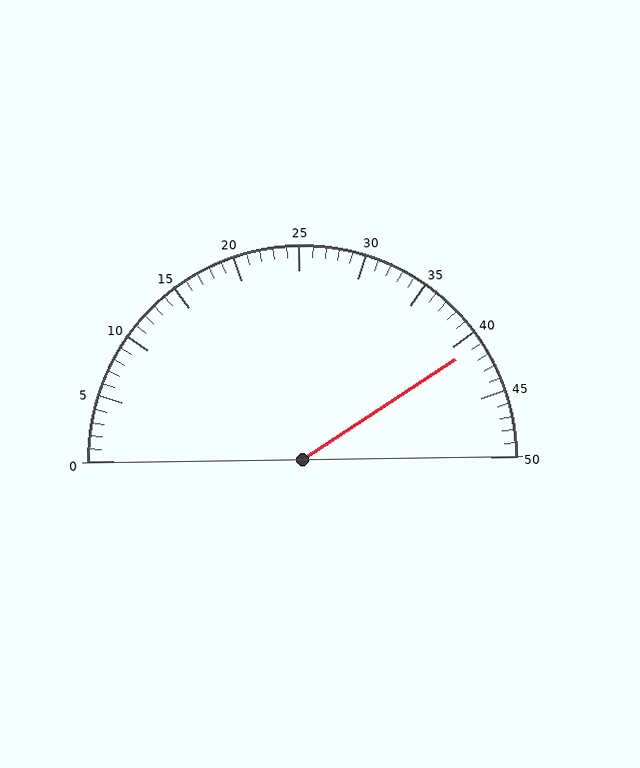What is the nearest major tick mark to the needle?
The nearest major tick mark is 40.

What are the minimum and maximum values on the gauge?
The gauge ranges from 0 to 50.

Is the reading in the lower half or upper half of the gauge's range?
The reading is in the upper half of the range (0 to 50).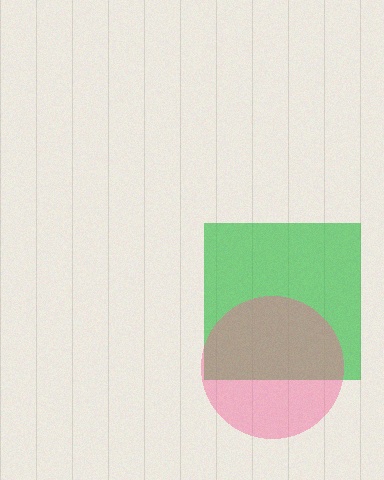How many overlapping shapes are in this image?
There are 2 overlapping shapes in the image.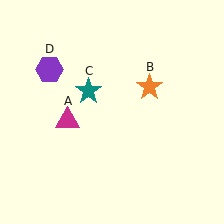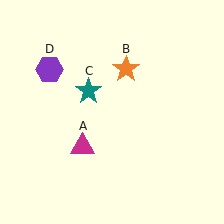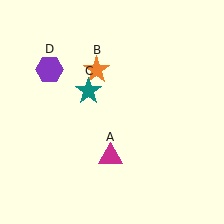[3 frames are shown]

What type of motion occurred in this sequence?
The magenta triangle (object A), orange star (object B) rotated counterclockwise around the center of the scene.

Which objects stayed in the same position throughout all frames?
Teal star (object C) and purple hexagon (object D) remained stationary.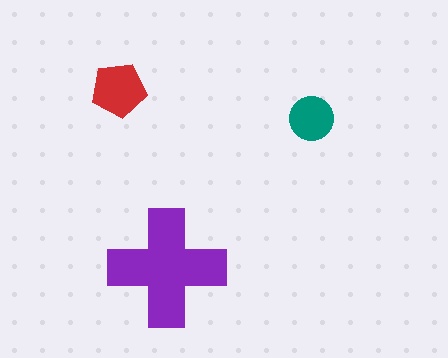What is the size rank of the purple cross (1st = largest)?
1st.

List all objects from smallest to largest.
The teal circle, the red pentagon, the purple cross.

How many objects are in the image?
There are 3 objects in the image.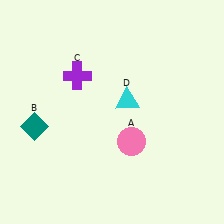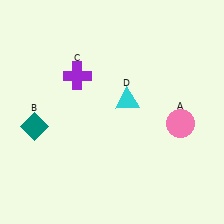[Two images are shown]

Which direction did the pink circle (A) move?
The pink circle (A) moved right.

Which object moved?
The pink circle (A) moved right.